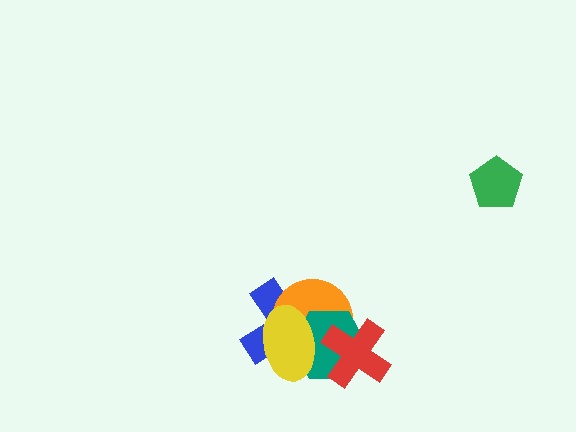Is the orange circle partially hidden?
Yes, it is partially covered by another shape.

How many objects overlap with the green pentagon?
0 objects overlap with the green pentagon.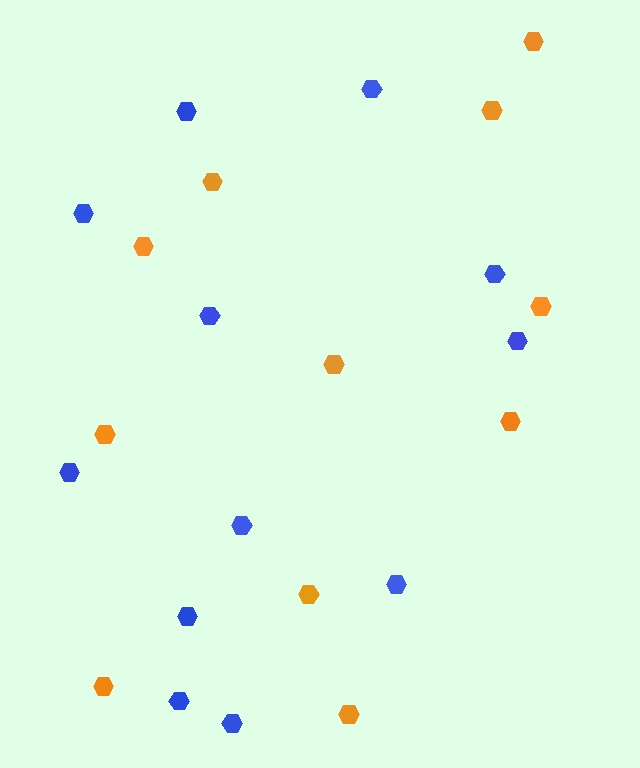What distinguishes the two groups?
There are 2 groups: one group of blue hexagons (12) and one group of orange hexagons (11).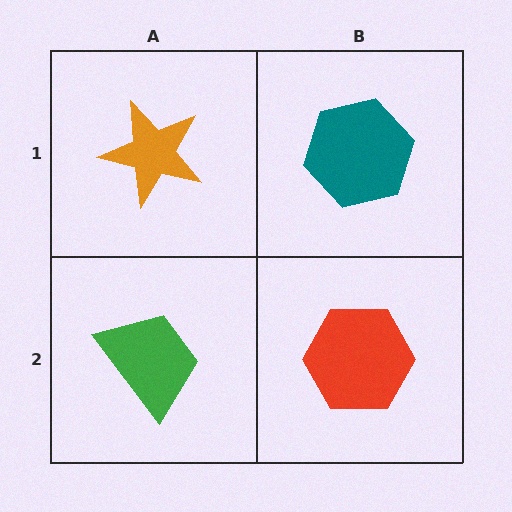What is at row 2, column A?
A green trapezoid.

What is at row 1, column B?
A teal hexagon.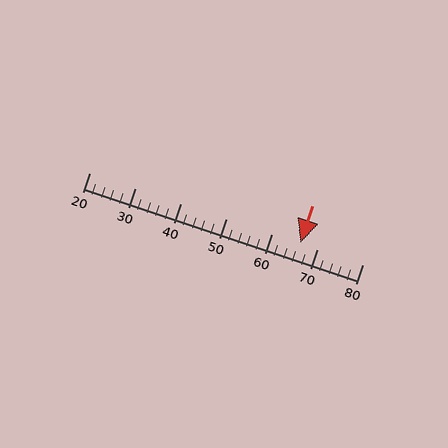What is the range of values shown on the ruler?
The ruler shows values from 20 to 80.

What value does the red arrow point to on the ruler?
The red arrow points to approximately 66.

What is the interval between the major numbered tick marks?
The major tick marks are spaced 10 units apart.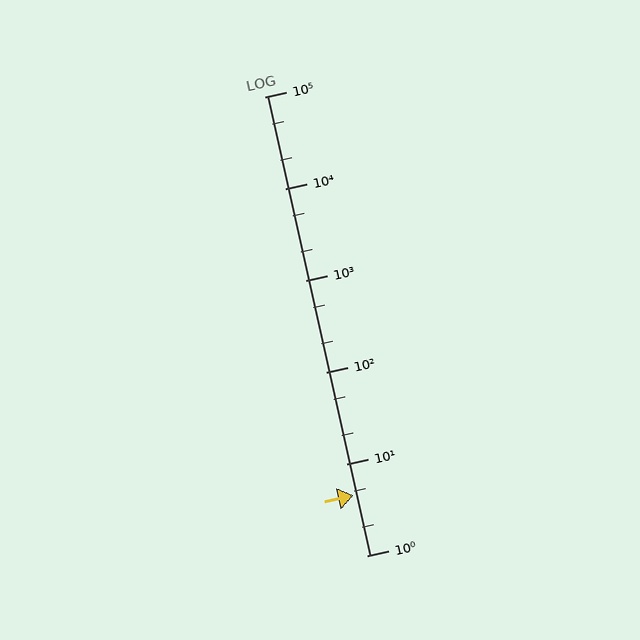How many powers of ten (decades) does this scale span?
The scale spans 5 decades, from 1 to 100000.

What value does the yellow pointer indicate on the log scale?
The pointer indicates approximately 4.5.